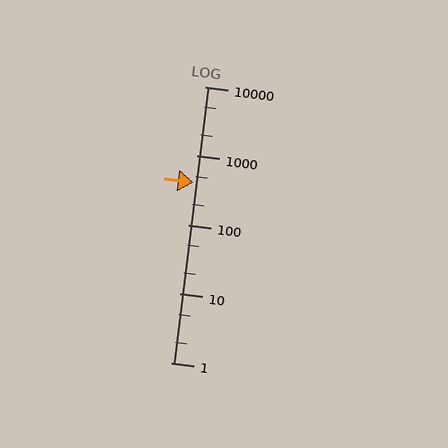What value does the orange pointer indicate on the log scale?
The pointer indicates approximately 410.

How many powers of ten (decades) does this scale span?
The scale spans 4 decades, from 1 to 10000.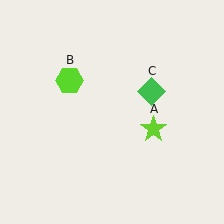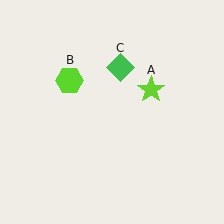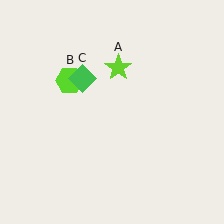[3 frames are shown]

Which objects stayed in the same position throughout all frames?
Lime hexagon (object B) remained stationary.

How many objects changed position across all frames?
2 objects changed position: lime star (object A), green diamond (object C).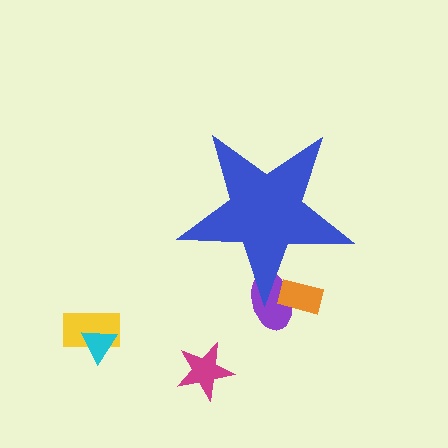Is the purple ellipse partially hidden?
Yes, the purple ellipse is partially hidden behind the blue star.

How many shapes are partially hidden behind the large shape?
2 shapes are partially hidden.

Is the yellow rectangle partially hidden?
No, the yellow rectangle is fully visible.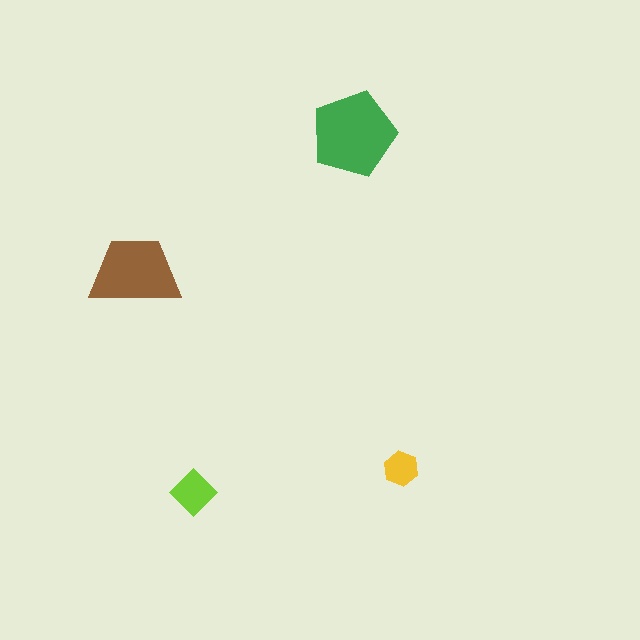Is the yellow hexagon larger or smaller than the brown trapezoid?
Smaller.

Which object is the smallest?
The yellow hexagon.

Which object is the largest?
The green pentagon.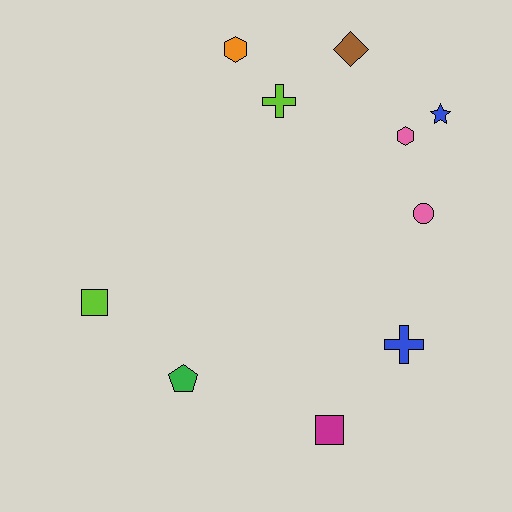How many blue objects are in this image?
There are 2 blue objects.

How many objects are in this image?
There are 10 objects.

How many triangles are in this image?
There are no triangles.